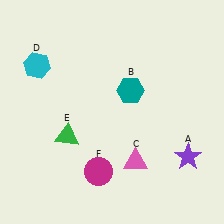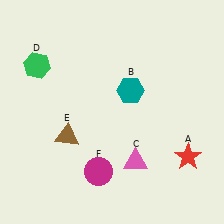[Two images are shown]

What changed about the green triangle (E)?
In Image 1, E is green. In Image 2, it changed to brown.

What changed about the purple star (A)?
In Image 1, A is purple. In Image 2, it changed to red.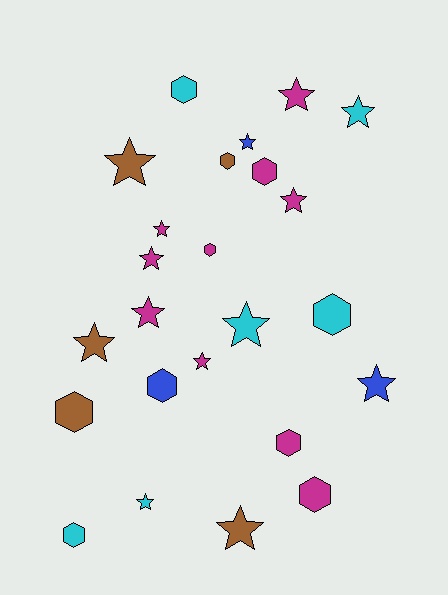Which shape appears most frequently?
Star, with 14 objects.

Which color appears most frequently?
Magenta, with 10 objects.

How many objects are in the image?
There are 24 objects.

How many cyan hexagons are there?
There are 3 cyan hexagons.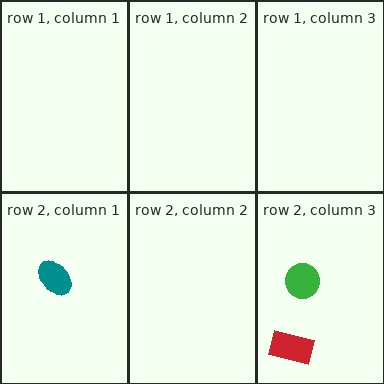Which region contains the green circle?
The row 2, column 3 region.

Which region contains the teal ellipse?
The row 2, column 1 region.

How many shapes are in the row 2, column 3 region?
2.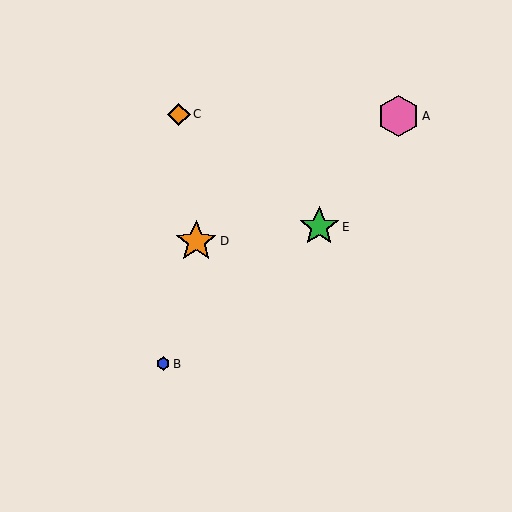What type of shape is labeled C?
Shape C is an orange diamond.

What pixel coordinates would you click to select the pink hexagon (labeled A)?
Click at (399, 116) to select the pink hexagon A.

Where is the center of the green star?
The center of the green star is at (319, 227).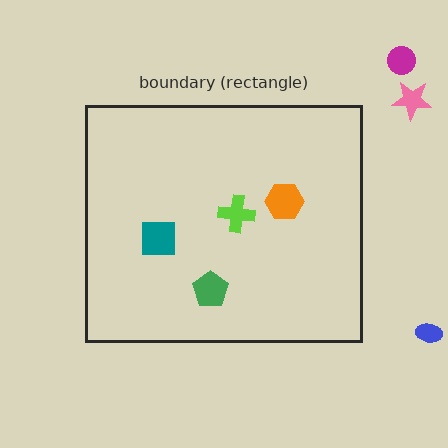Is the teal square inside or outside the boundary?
Inside.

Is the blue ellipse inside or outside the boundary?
Outside.